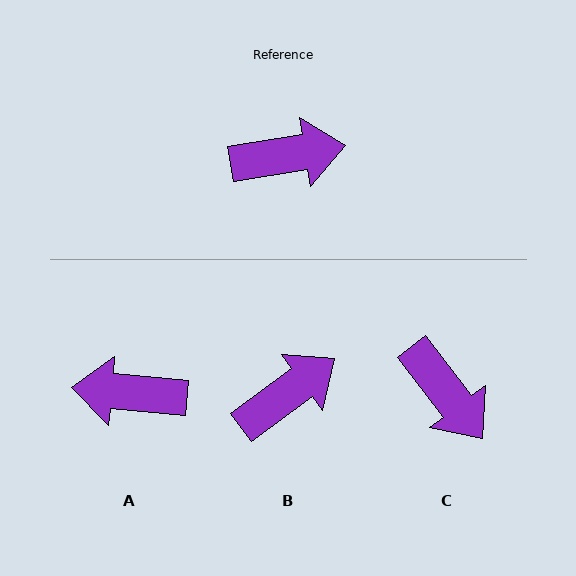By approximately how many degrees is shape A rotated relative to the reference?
Approximately 166 degrees counter-clockwise.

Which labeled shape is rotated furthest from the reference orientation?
A, about 166 degrees away.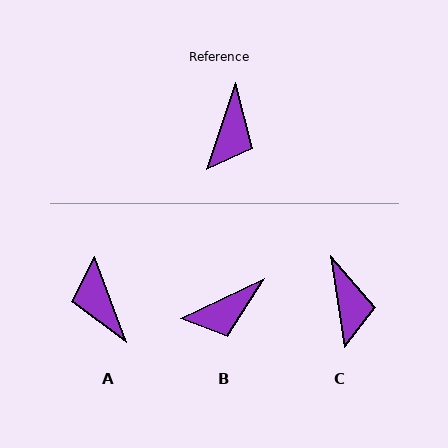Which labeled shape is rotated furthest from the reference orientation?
A, about 141 degrees away.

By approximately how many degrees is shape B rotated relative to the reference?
Approximately 46 degrees clockwise.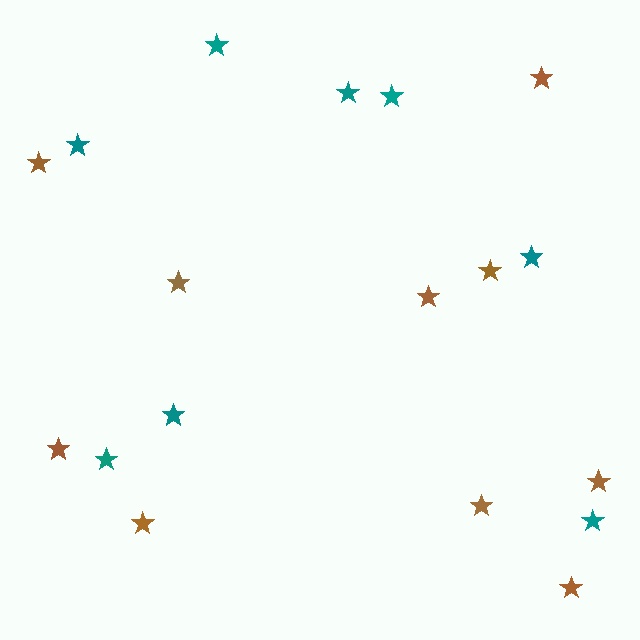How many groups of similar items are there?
There are 2 groups: one group of brown stars (10) and one group of teal stars (8).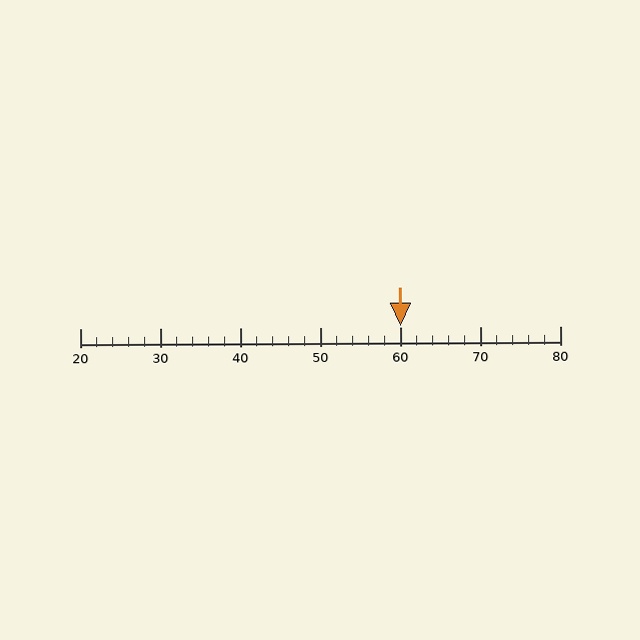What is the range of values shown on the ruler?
The ruler shows values from 20 to 80.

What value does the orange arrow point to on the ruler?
The orange arrow points to approximately 60.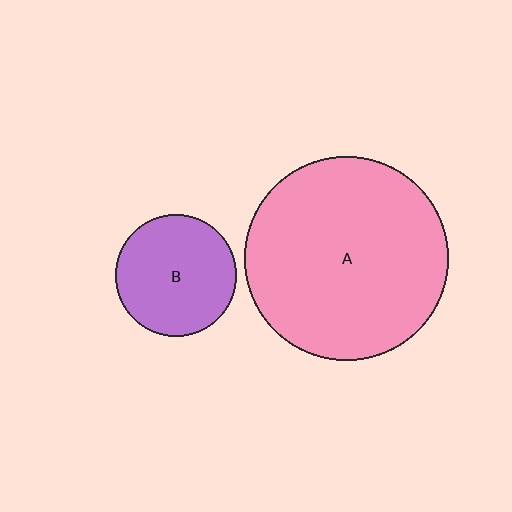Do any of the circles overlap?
No, none of the circles overlap.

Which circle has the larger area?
Circle A (pink).